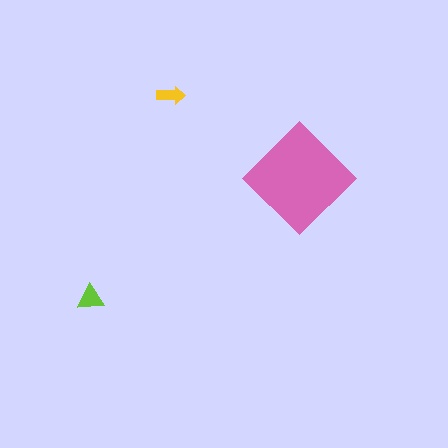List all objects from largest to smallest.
The pink diamond, the lime triangle, the yellow arrow.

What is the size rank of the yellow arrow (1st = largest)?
3rd.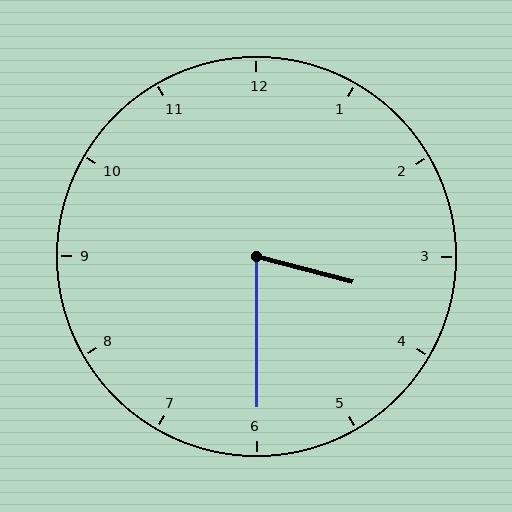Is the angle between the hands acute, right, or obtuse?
It is acute.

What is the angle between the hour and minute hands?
Approximately 75 degrees.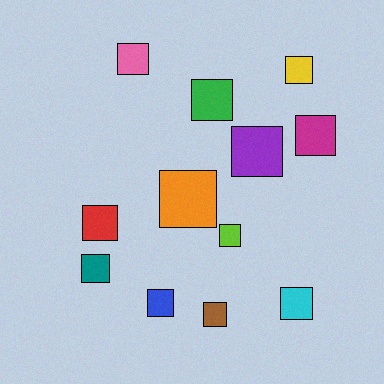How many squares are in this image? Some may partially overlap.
There are 12 squares.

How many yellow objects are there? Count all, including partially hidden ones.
There is 1 yellow object.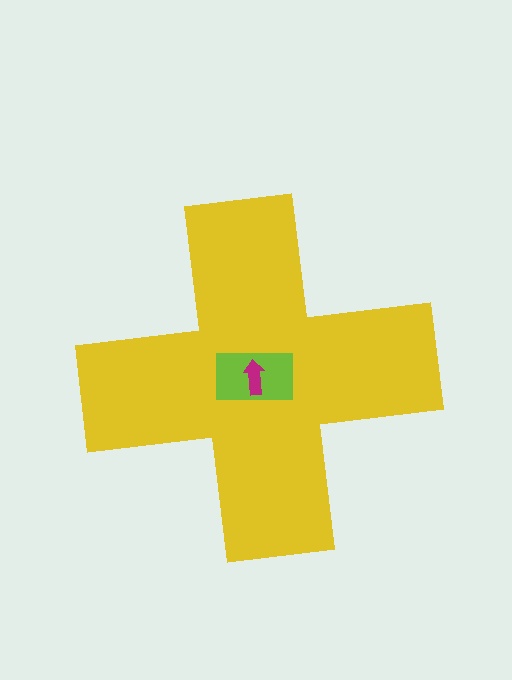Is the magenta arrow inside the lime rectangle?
Yes.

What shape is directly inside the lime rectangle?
The magenta arrow.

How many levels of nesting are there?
3.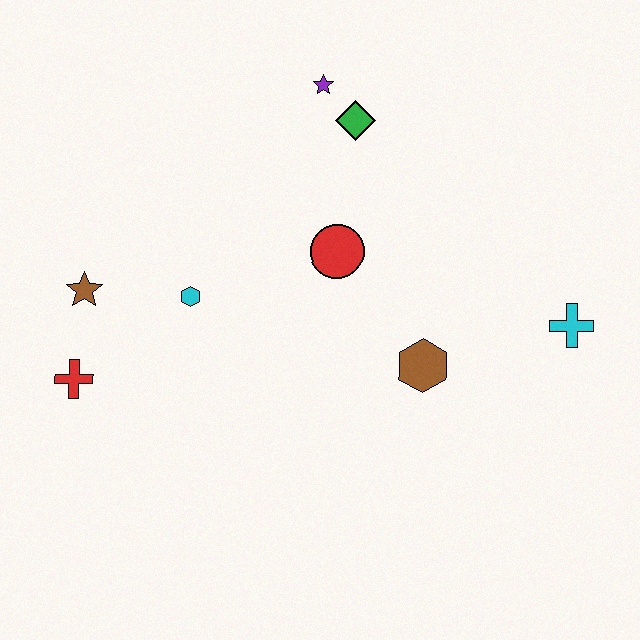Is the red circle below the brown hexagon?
No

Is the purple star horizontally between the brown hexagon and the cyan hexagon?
Yes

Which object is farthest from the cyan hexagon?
The cyan cross is farthest from the cyan hexagon.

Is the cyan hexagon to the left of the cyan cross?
Yes